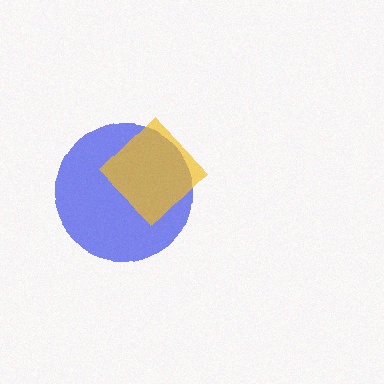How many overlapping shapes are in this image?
There are 2 overlapping shapes in the image.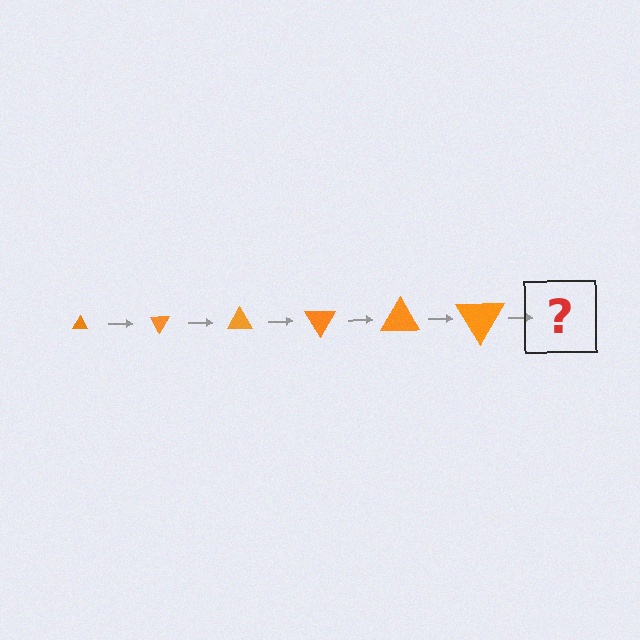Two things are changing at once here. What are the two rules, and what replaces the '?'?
The two rules are that the triangle grows larger each step and it rotates 60 degrees each step. The '?' should be a triangle, larger than the previous one and rotated 360 degrees from the start.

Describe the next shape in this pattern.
It should be a triangle, larger than the previous one and rotated 360 degrees from the start.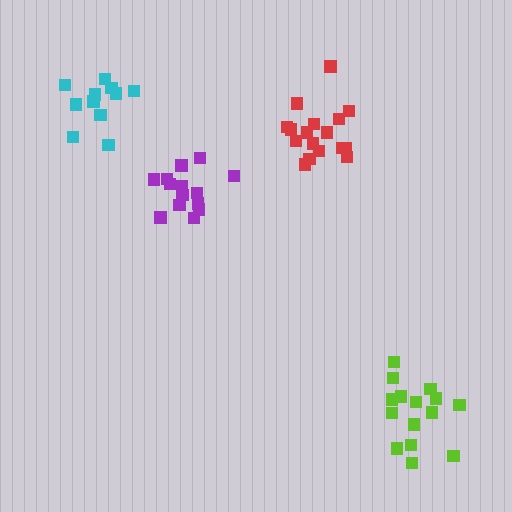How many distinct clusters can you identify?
There are 4 distinct clusters.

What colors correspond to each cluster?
The clusters are colored: cyan, lime, purple, red.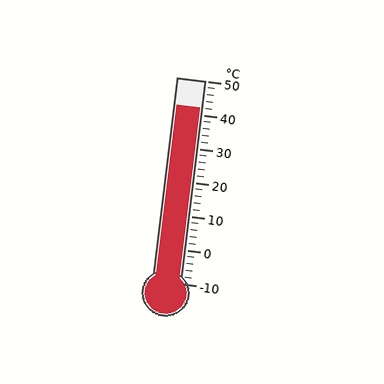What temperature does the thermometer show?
The thermometer shows approximately 42°C.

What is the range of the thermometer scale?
The thermometer scale ranges from -10°C to 50°C.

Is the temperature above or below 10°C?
The temperature is above 10°C.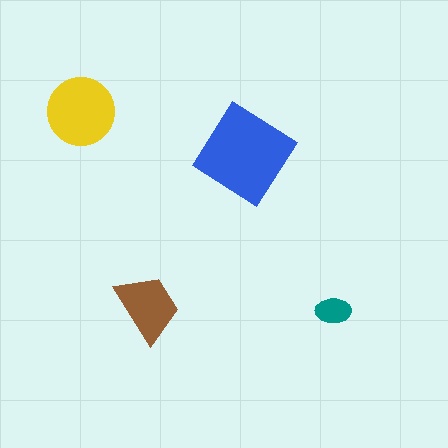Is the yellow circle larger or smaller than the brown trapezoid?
Larger.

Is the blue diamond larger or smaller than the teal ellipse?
Larger.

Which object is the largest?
The blue diamond.